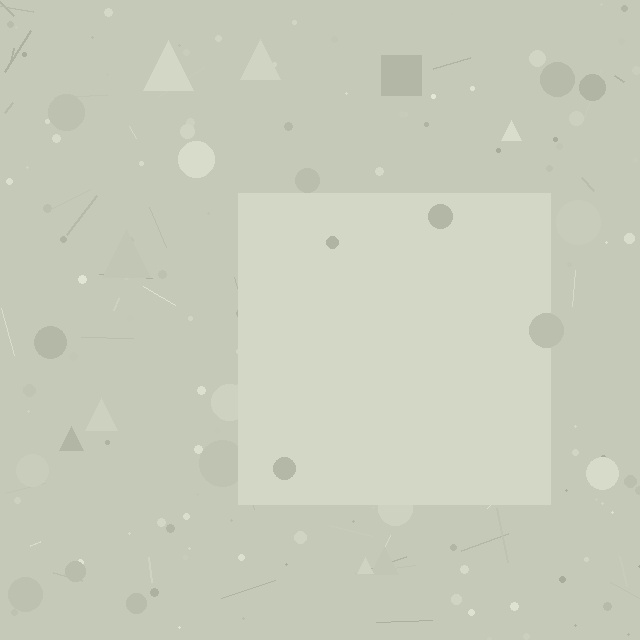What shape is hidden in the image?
A square is hidden in the image.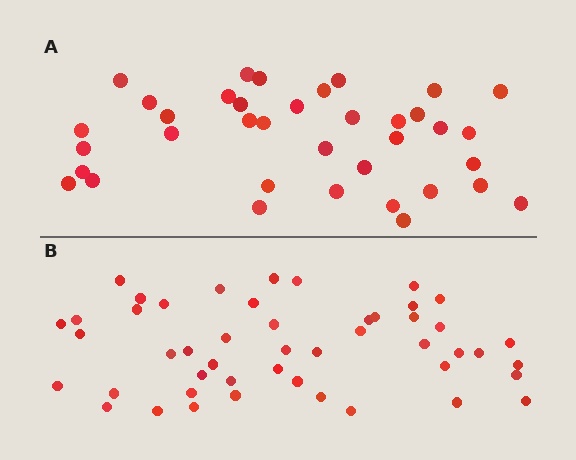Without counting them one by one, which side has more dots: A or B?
Region B (the bottom region) has more dots.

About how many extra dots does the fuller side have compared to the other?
Region B has roughly 12 or so more dots than region A.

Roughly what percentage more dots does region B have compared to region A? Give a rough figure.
About 30% more.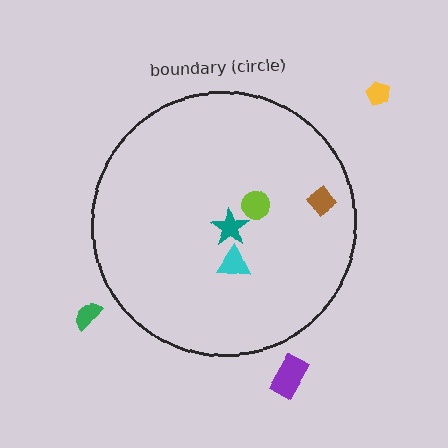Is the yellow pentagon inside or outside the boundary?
Outside.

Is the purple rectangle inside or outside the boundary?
Outside.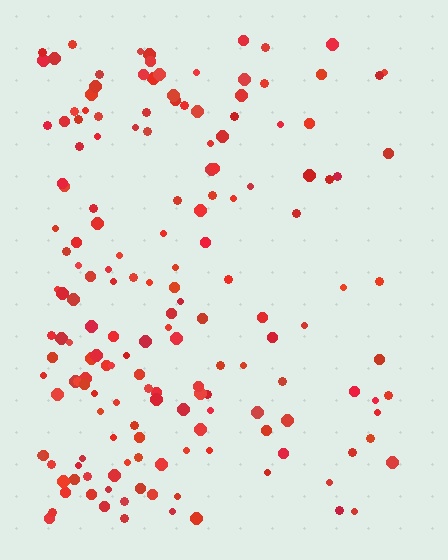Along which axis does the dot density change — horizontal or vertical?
Horizontal.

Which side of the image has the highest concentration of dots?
The left.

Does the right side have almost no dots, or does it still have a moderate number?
Still a moderate number, just noticeably fewer than the left.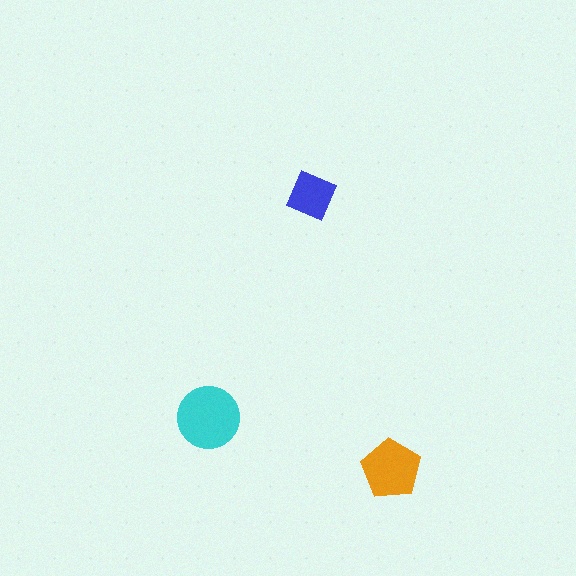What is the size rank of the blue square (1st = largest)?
3rd.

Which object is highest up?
The blue square is topmost.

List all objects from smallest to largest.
The blue square, the orange pentagon, the cyan circle.